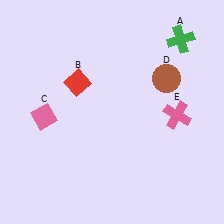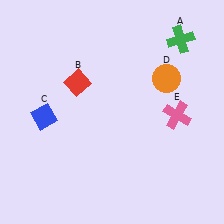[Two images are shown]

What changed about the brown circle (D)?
In Image 1, D is brown. In Image 2, it changed to orange.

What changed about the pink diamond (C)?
In Image 1, C is pink. In Image 2, it changed to blue.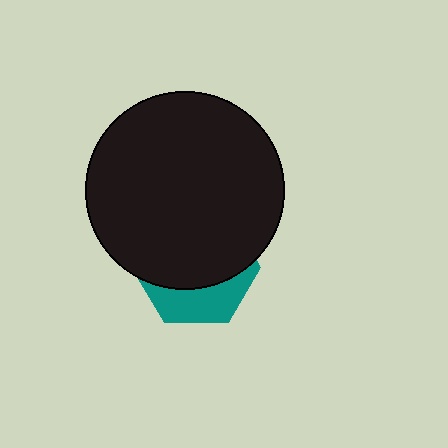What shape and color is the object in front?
The object in front is a black circle.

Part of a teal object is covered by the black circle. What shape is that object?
It is a hexagon.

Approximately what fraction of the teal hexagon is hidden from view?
Roughly 67% of the teal hexagon is hidden behind the black circle.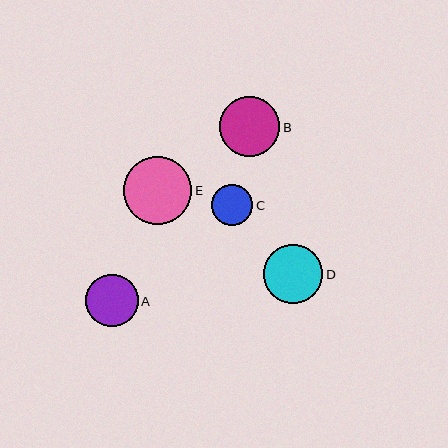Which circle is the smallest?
Circle C is the smallest with a size of approximately 41 pixels.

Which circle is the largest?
Circle E is the largest with a size of approximately 68 pixels.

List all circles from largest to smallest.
From largest to smallest: E, B, D, A, C.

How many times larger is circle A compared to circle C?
Circle A is approximately 1.3 times the size of circle C.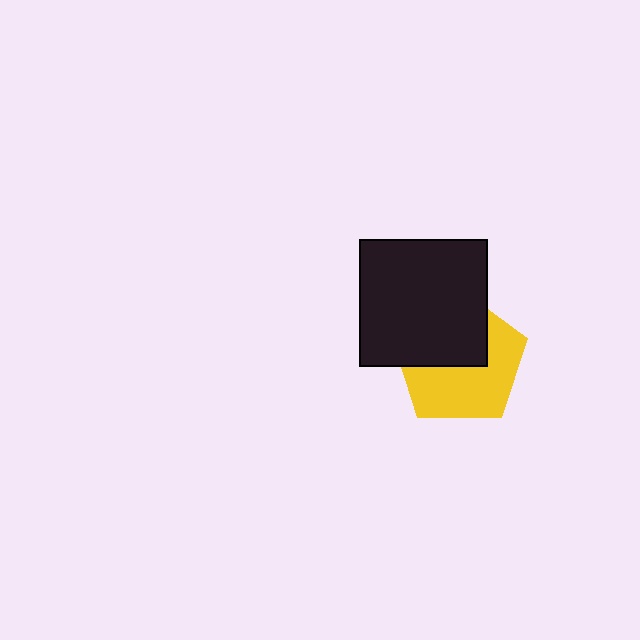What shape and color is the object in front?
The object in front is a black square.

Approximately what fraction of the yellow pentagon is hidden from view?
Roughly 45% of the yellow pentagon is hidden behind the black square.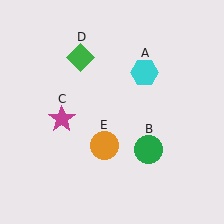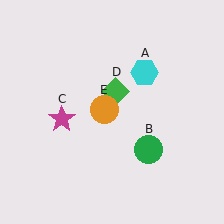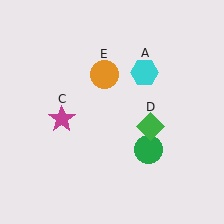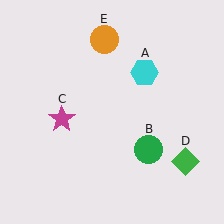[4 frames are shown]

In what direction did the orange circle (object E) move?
The orange circle (object E) moved up.